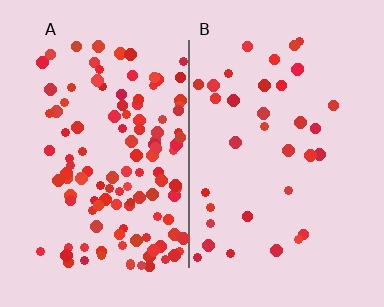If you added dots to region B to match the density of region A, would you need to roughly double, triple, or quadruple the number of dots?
Approximately triple.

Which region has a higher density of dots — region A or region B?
A (the left).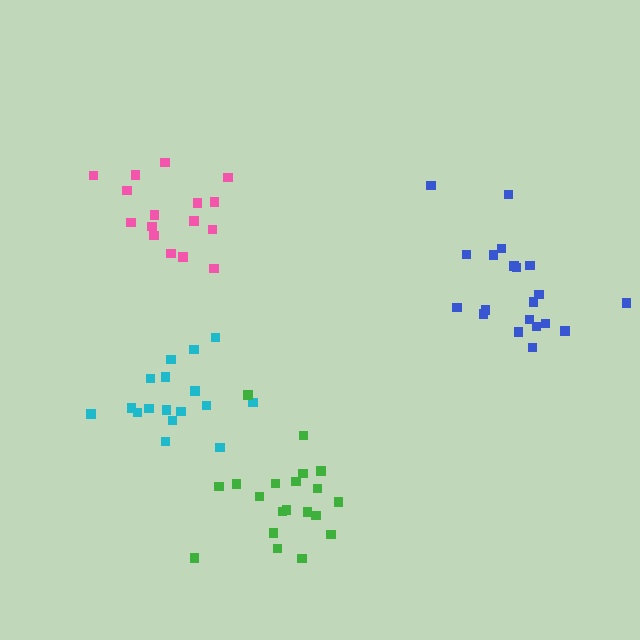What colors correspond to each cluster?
The clusters are colored: pink, cyan, green, blue.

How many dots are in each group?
Group 1: 16 dots, Group 2: 17 dots, Group 3: 20 dots, Group 4: 20 dots (73 total).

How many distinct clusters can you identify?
There are 4 distinct clusters.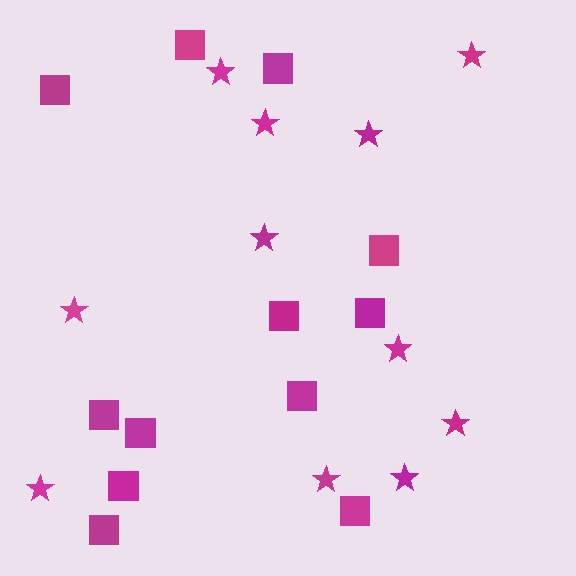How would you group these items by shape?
There are 2 groups: one group of squares (12) and one group of stars (11).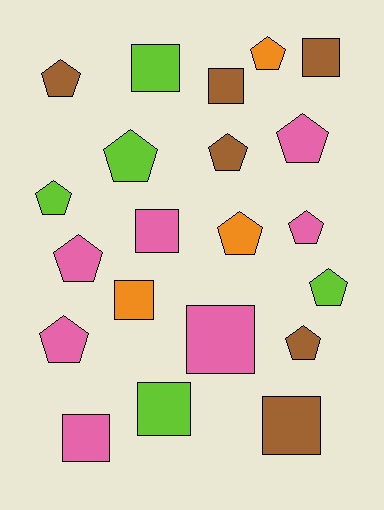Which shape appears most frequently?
Pentagon, with 12 objects.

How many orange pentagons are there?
There are 2 orange pentagons.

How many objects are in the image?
There are 21 objects.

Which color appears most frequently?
Pink, with 7 objects.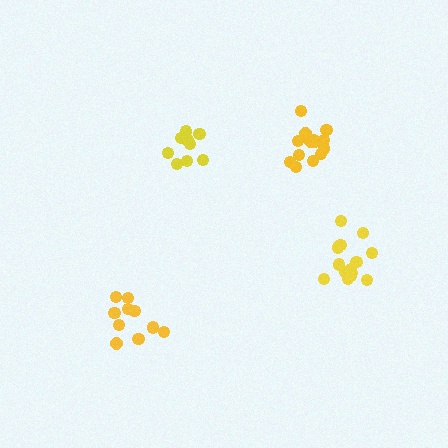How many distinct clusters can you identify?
There are 4 distinct clusters.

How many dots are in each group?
Group 1: 10 dots, Group 2: 9 dots, Group 3: 14 dots, Group 4: 14 dots (47 total).